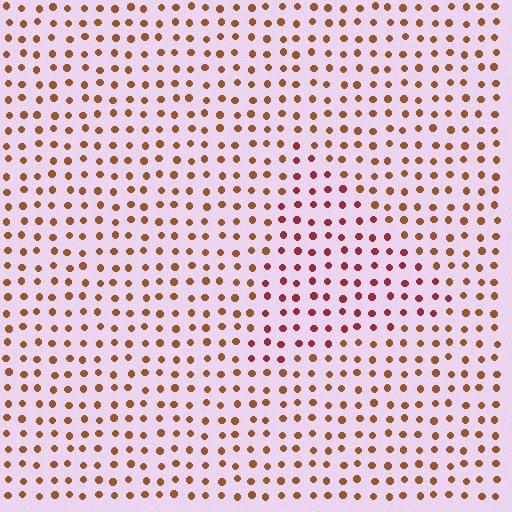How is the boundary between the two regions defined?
The boundary is defined purely by a slight shift in hue (about 33 degrees). Spacing, size, and orientation are identical on both sides.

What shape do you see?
I see a triangle.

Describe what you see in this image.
The image is filled with small brown elements in a uniform arrangement. A triangle-shaped region is visible where the elements are tinted to a slightly different hue, forming a subtle color boundary.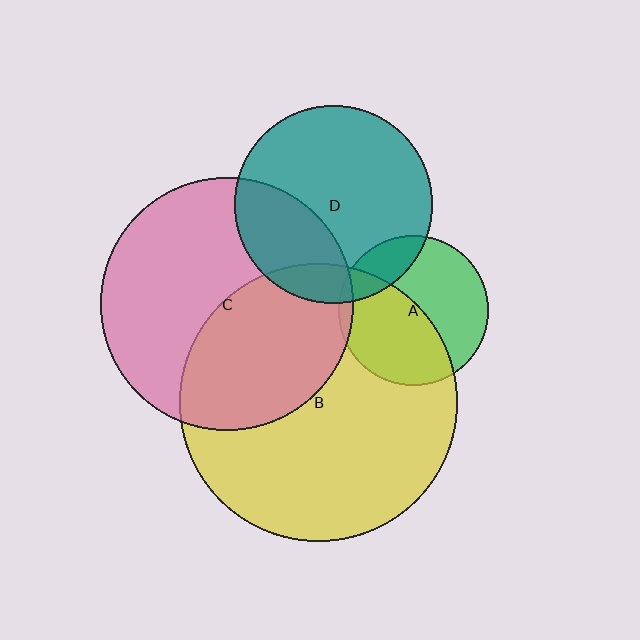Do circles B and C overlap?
Yes.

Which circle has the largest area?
Circle B (yellow).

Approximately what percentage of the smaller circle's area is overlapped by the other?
Approximately 40%.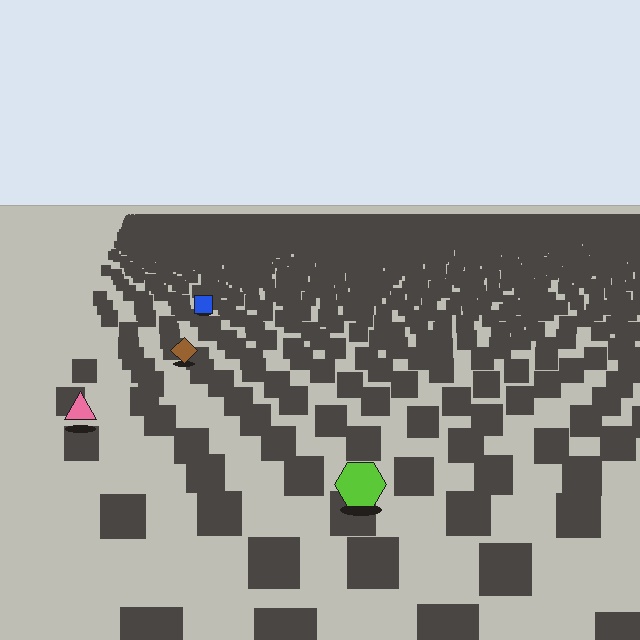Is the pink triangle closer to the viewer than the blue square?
Yes. The pink triangle is closer — you can tell from the texture gradient: the ground texture is coarser near it.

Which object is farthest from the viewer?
The blue square is farthest from the viewer. It appears smaller and the ground texture around it is denser.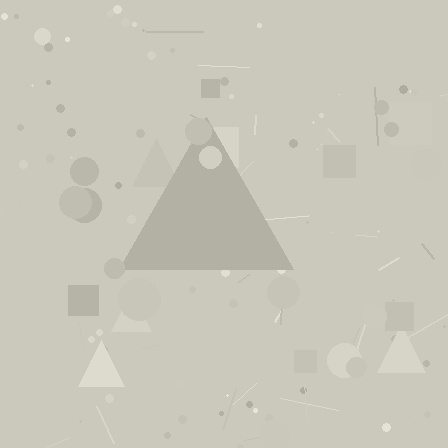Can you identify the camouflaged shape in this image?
The camouflaged shape is a triangle.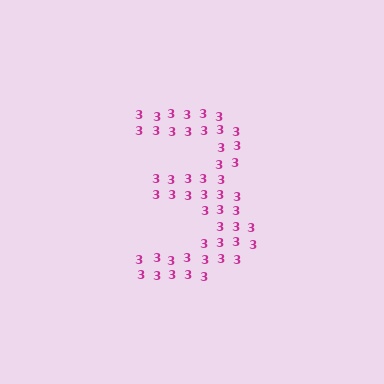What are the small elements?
The small elements are digit 3's.